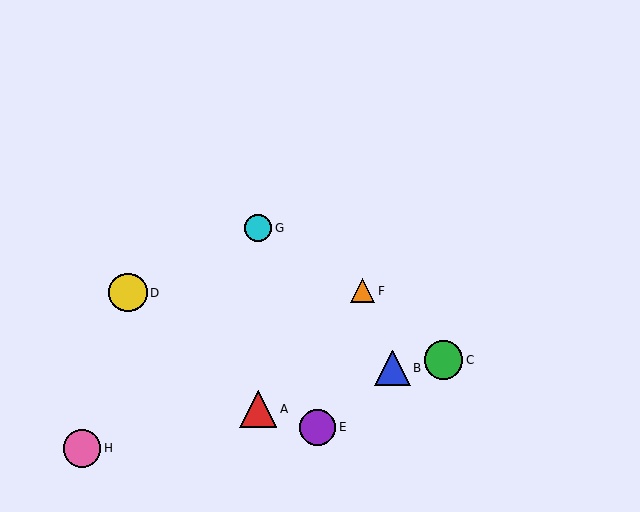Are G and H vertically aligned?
No, G is at x≈258 and H is at x≈82.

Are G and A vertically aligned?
Yes, both are at x≈258.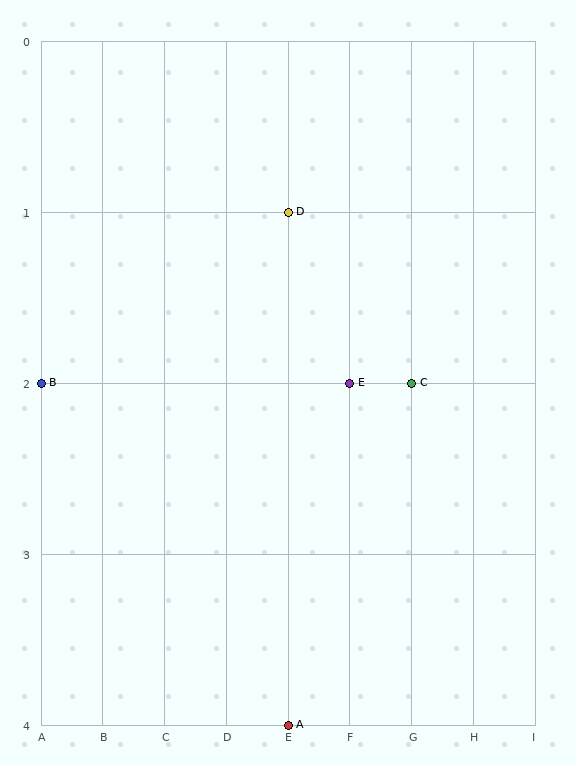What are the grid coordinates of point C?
Point C is at grid coordinates (G, 2).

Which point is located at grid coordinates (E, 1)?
Point D is at (E, 1).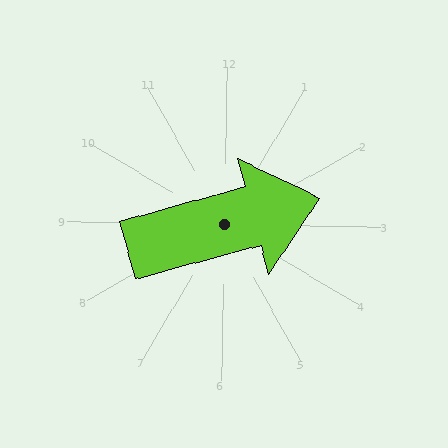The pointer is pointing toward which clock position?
Roughly 2 o'clock.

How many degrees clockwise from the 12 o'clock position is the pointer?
Approximately 74 degrees.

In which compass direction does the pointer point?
East.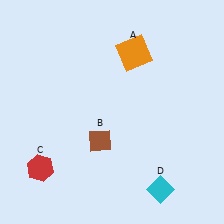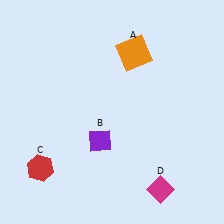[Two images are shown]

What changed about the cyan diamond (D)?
In Image 1, D is cyan. In Image 2, it changed to magenta.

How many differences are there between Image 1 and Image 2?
There are 2 differences between the two images.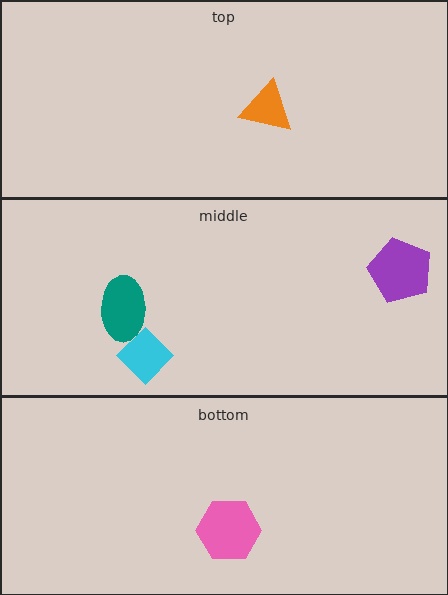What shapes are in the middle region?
The purple pentagon, the teal ellipse, the cyan diamond.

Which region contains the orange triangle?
The top region.